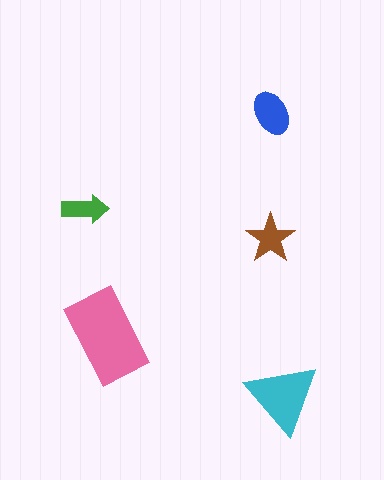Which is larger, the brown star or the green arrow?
The brown star.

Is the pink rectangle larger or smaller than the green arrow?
Larger.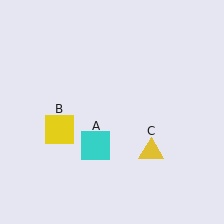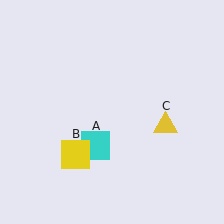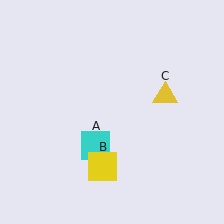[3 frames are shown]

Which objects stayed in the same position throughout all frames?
Cyan square (object A) remained stationary.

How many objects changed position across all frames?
2 objects changed position: yellow square (object B), yellow triangle (object C).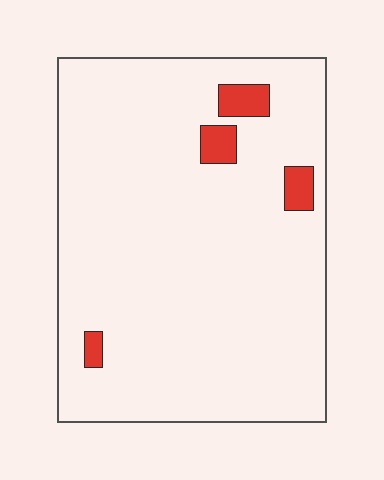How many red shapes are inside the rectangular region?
4.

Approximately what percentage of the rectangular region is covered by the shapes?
Approximately 5%.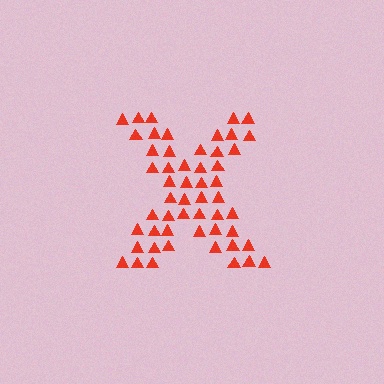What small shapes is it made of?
It is made of small triangles.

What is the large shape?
The large shape is the letter X.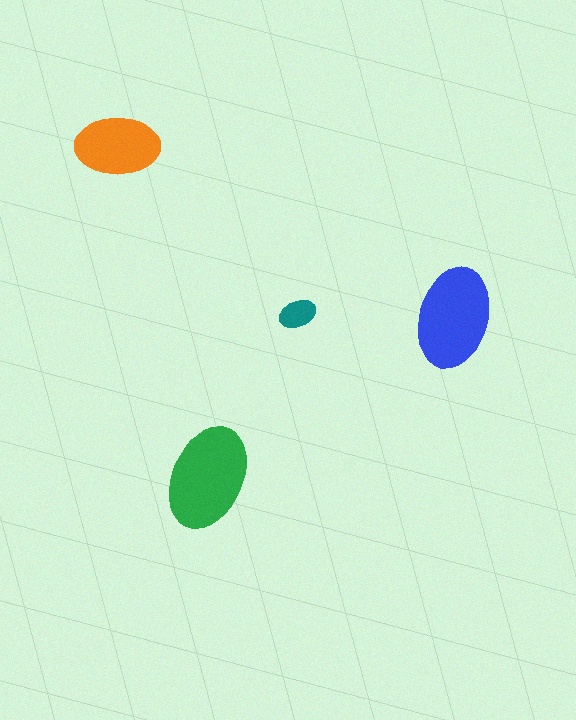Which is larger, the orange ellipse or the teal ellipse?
The orange one.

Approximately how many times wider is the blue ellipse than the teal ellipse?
About 2.5 times wider.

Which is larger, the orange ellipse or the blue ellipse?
The blue one.